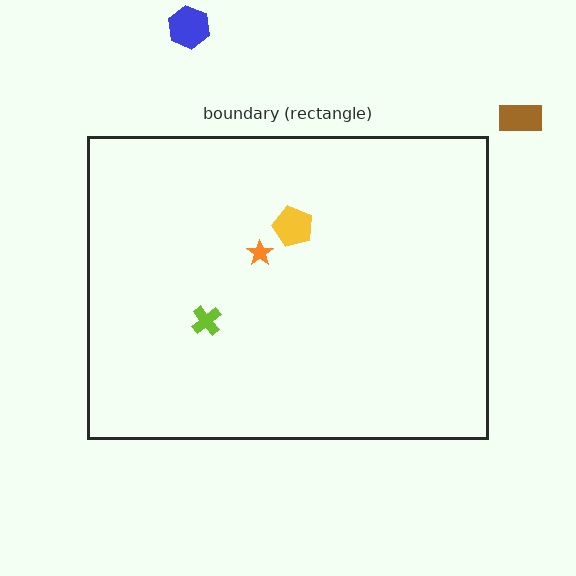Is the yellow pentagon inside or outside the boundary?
Inside.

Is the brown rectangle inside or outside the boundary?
Outside.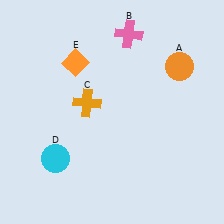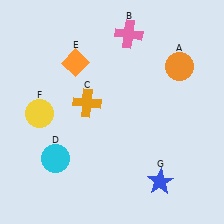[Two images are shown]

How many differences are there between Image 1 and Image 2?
There are 2 differences between the two images.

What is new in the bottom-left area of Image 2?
A yellow circle (F) was added in the bottom-left area of Image 2.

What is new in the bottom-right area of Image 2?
A blue star (G) was added in the bottom-right area of Image 2.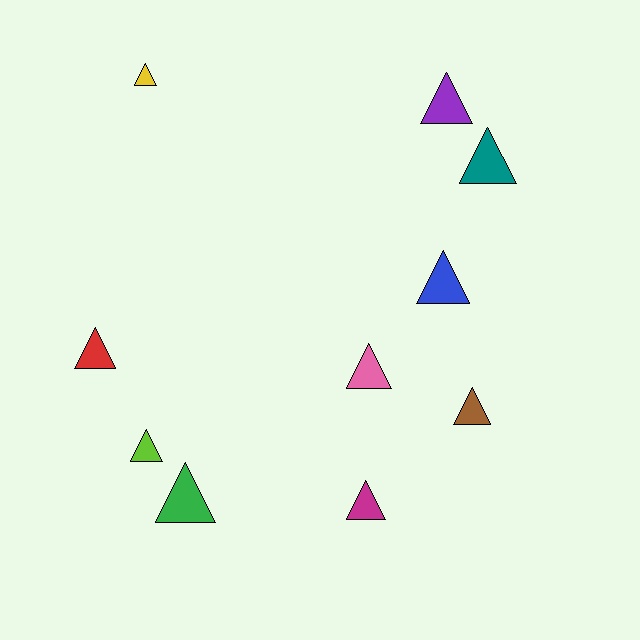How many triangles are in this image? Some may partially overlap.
There are 10 triangles.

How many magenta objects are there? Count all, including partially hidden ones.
There is 1 magenta object.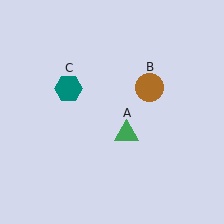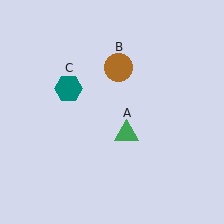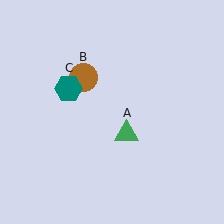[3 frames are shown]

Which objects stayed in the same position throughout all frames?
Green triangle (object A) and teal hexagon (object C) remained stationary.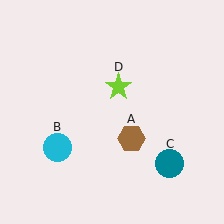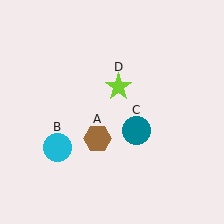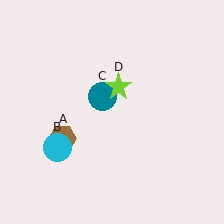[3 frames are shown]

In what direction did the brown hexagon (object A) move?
The brown hexagon (object A) moved left.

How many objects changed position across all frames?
2 objects changed position: brown hexagon (object A), teal circle (object C).